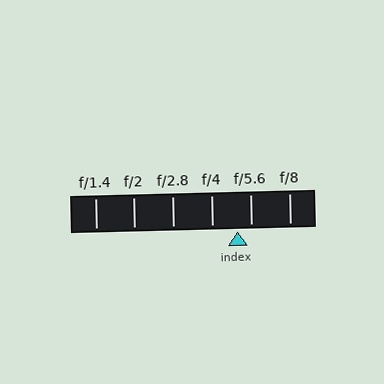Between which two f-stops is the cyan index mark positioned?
The index mark is between f/4 and f/5.6.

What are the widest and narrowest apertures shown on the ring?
The widest aperture shown is f/1.4 and the narrowest is f/8.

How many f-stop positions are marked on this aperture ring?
There are 6 f-stop positions marked.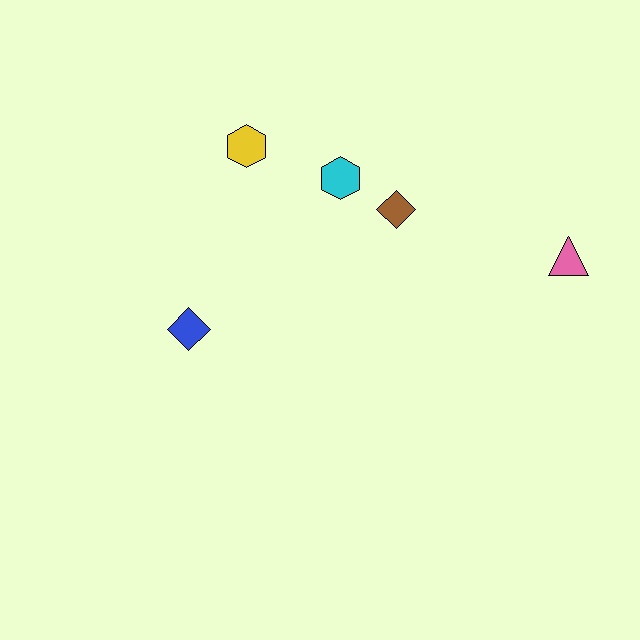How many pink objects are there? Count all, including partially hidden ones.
There is 1 pink object.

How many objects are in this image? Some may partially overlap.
There are 5 objects.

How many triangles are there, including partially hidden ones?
There is 1 triangle.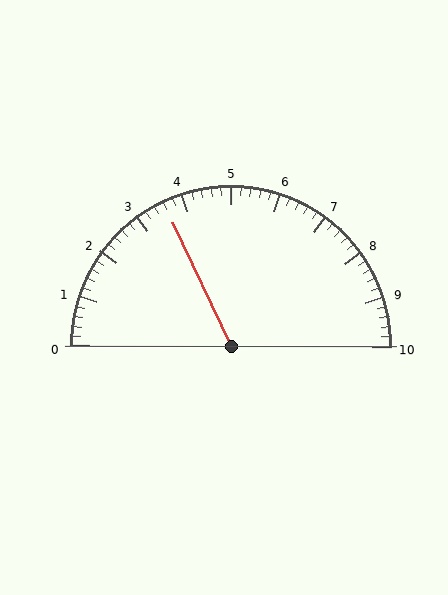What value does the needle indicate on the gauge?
The needle indicates approximately 3.6.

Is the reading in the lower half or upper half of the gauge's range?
The reading is in the lower half of the range (0 to 10).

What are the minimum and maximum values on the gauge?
The gauge ranges from 0 to 10.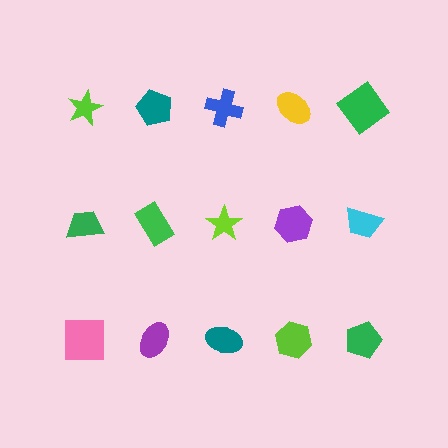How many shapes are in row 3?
5 shapes.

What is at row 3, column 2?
A purple ellipse.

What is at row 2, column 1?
A green trapezoid.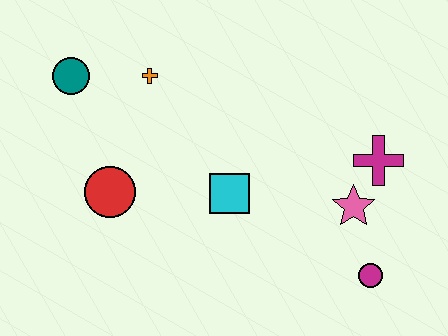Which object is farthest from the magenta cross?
The teal circle is farthest from the magenta cross.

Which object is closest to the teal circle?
The orange cross is closest to the teal circle.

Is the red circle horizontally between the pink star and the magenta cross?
No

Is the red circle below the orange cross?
Yes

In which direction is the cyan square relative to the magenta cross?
The cyan square is to the left of the magenta cross.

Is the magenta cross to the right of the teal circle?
Yes